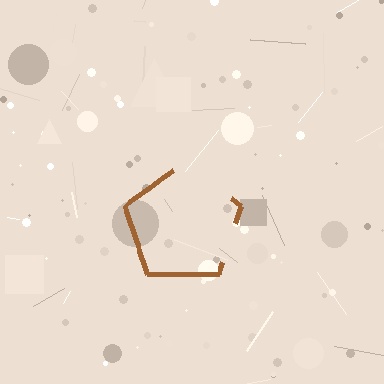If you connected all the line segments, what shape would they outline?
They would outline a pentagon.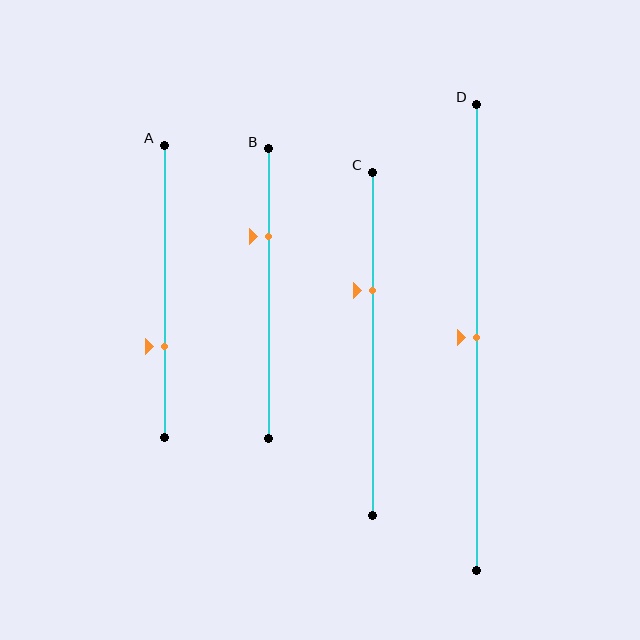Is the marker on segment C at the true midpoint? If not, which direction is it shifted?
No, the marker on segment C is shifted upward by about 16% of the segment length.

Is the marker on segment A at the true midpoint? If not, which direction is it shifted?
No, the marker on segment A is shifted downward by about 19% of the segment length.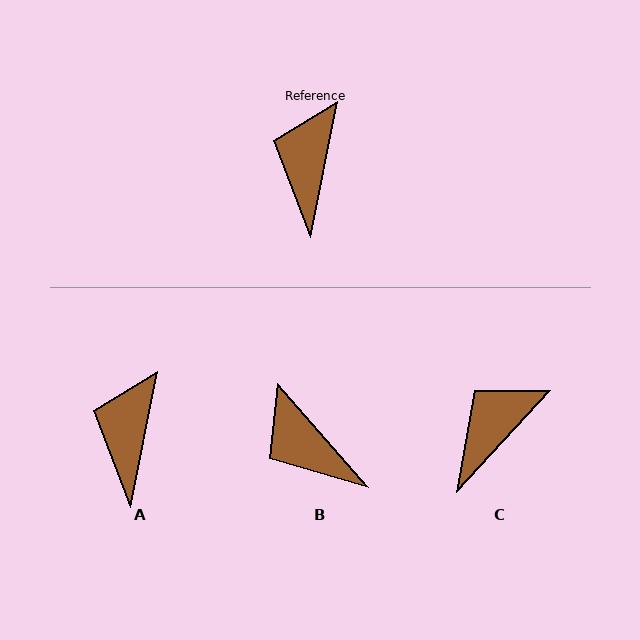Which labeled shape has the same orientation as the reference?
A.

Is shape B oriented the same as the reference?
No, it is off by about 53 degrees.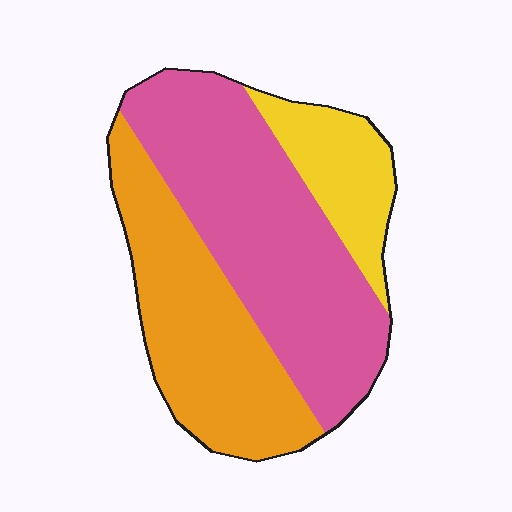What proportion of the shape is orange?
Orange covers about 35% of the shape.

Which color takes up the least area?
Yellow, at roughly 15%.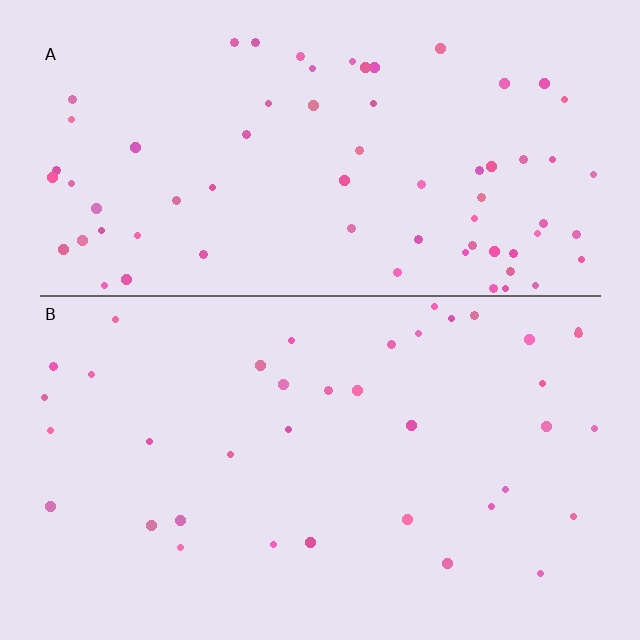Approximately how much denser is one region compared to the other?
Approximately 1.8× — region A over region B.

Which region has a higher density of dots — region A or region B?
A (the top).